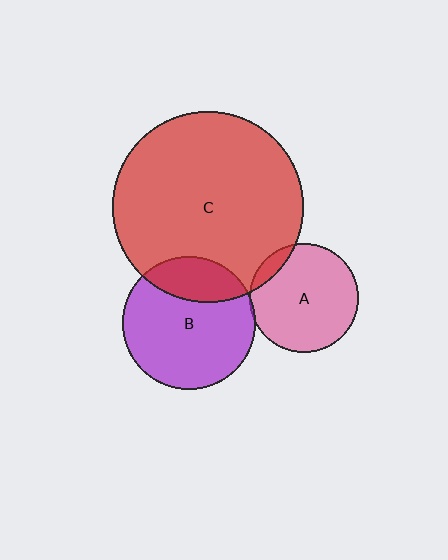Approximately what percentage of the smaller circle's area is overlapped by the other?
Approximately 25%.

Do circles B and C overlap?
Yes.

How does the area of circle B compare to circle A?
Approximately 1.5 times.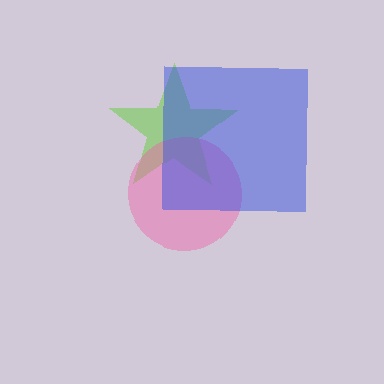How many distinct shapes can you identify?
There are 3 distinct shapes: a lime star, a pink circle, a blue square.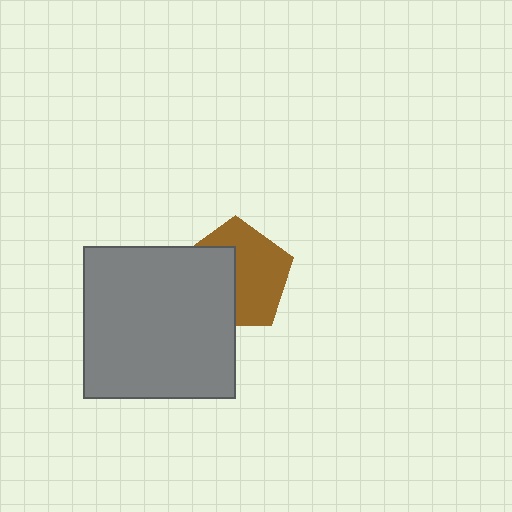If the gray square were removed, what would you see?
You would see the complete brown pentagon.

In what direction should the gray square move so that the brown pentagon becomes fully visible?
The gray square should move left. That is the shortest direction to clear the overlap and leave the brown pentagon fully visible.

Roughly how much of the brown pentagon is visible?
About half of it is visible (roughly 57%).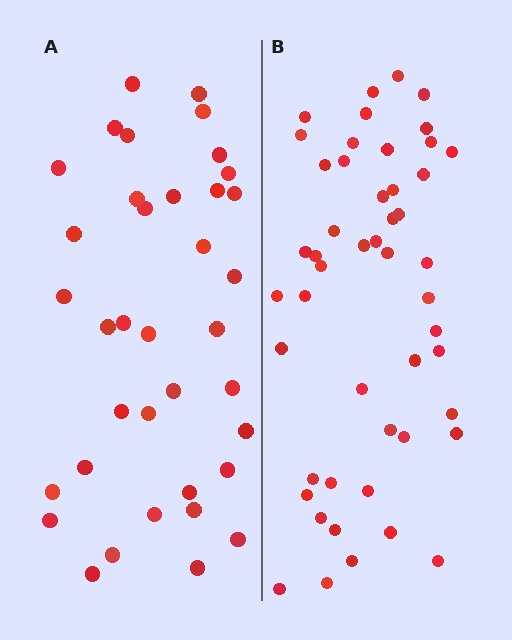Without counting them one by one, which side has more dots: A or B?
Region B (the right region) has more dots.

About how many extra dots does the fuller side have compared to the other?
Region B has roughly 12 or so more dots than region A.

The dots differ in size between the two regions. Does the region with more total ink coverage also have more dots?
No. Region A has more total ink coverage because its dots are larger, but region B actually contains more individual dots. Total area can be misleading — the number of items is what matters here.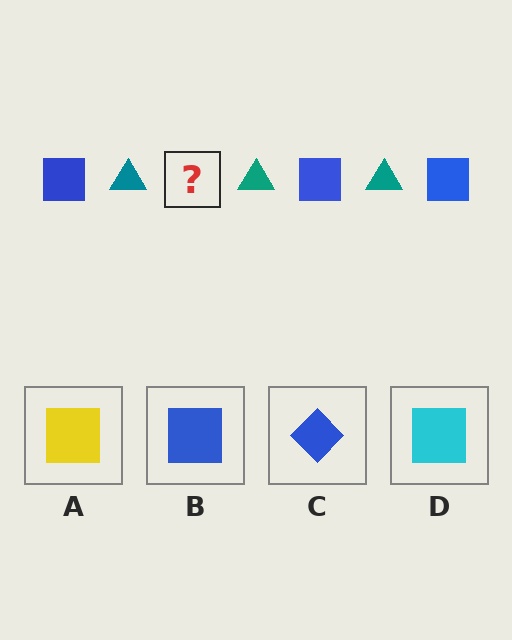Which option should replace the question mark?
Option B.